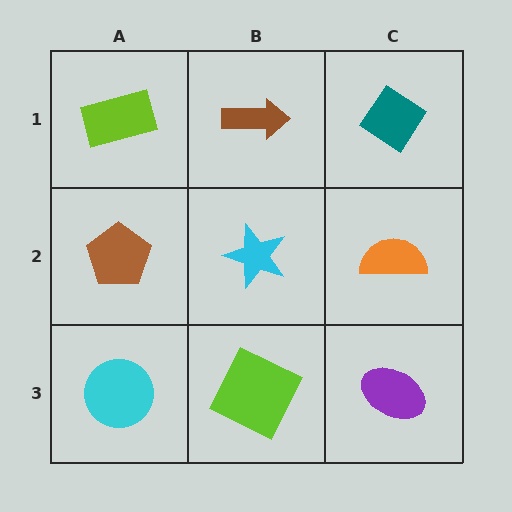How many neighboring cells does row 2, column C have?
3.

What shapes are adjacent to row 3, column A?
A brown pentagon (row 2, column A), a lime square (row 3, column B).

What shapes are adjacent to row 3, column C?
An orange semicircle (row 2, column C), a lime square (row 3, column B).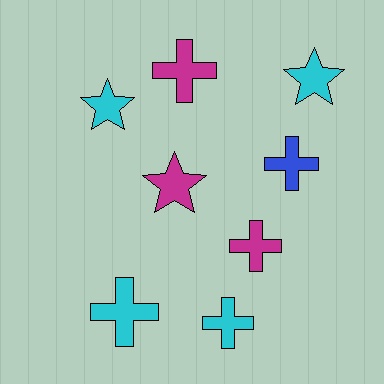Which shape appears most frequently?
Cross, with 5 objects.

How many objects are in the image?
There are 8 objects.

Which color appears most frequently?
Cyan, with 4 objects.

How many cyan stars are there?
There are 2 cyan stars.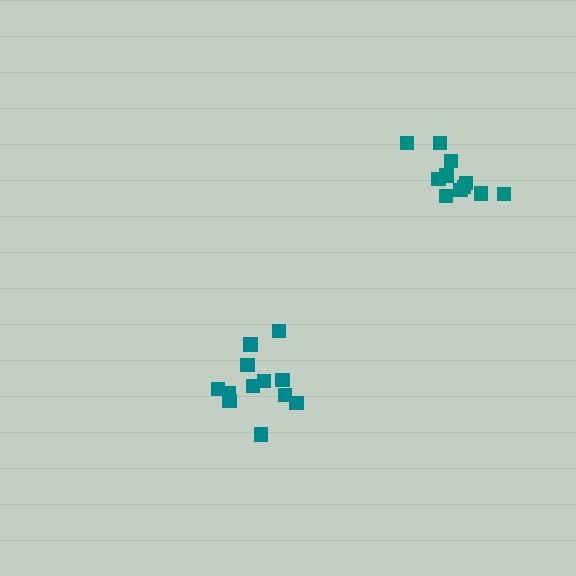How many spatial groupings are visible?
There are 2 spatial groupings.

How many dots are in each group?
Group 1: 12 dots, Group 2: 11 dots (23 total).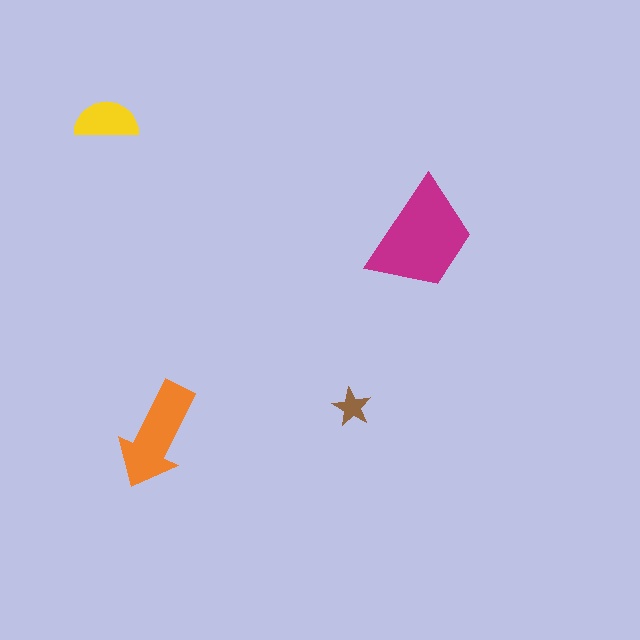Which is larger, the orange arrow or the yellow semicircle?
The orange arrow.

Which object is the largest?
The magenta trapezoid.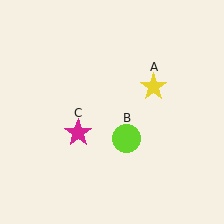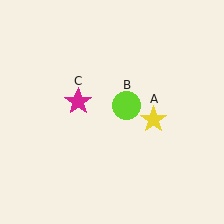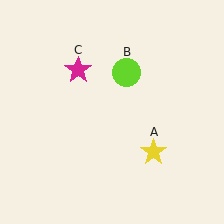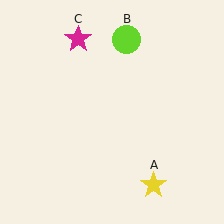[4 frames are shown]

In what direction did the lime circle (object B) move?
The lime circle (object B) moved up.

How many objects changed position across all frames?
3 objects changed position: yellow star (object A), lime circle (object B), magenta star (object C).